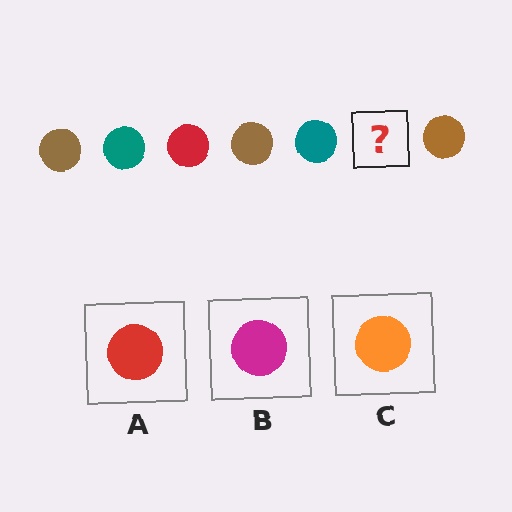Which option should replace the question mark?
Option A.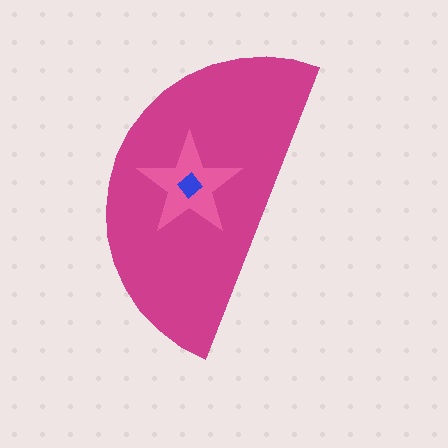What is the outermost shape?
The magenta semicircle.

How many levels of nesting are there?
3.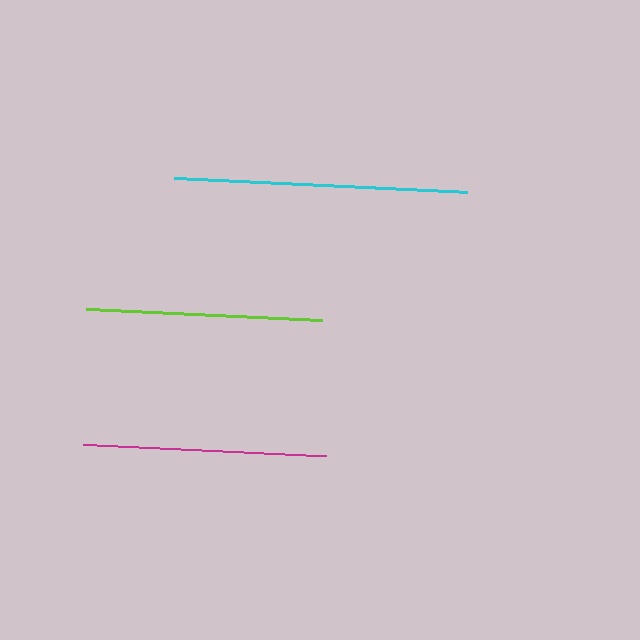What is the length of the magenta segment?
The magenta segment is approximately 244 pixels long.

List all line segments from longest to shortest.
From longest to shortest: cyan, magenta, lime.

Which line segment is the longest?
The cyan line is the longest at approximately 294 pixels.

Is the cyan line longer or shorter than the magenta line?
The cyan line is longer than the magenta line.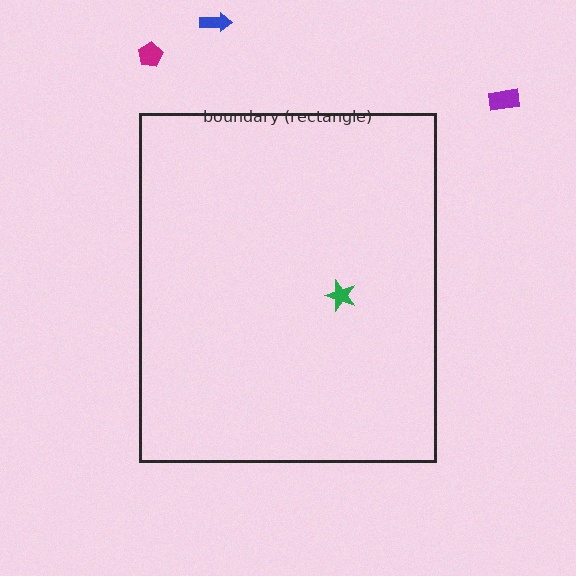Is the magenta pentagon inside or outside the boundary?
Outside.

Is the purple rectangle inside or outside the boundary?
Outside.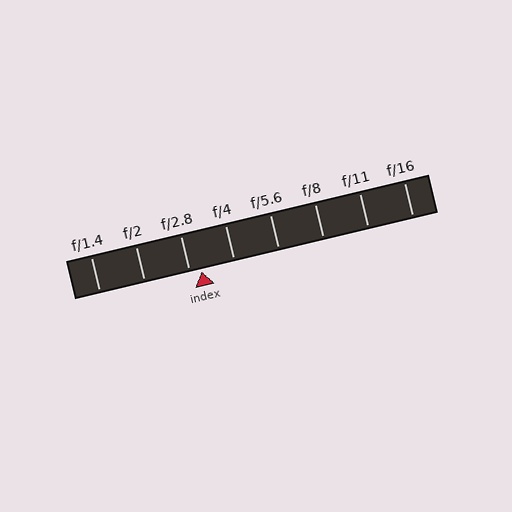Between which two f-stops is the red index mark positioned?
The index mark is between f/2.8 and f/4.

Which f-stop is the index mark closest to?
The index mark is closest to f/2.8.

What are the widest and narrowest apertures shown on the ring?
The widest aperture shown is f/1.4 and the narrowest is f/16.